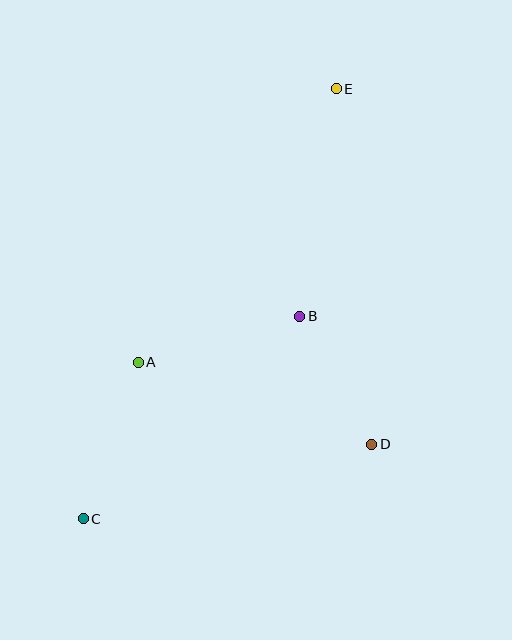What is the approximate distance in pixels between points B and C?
The distance between B and C is approximately 296 pixels.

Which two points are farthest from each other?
Points C and E are farthest from each other.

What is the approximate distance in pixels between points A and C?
The distance between A and C is approximately 166 pixels.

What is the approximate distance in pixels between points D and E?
The distance between D and E is approximately 357 pixels.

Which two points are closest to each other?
Points B and D are closest to each other.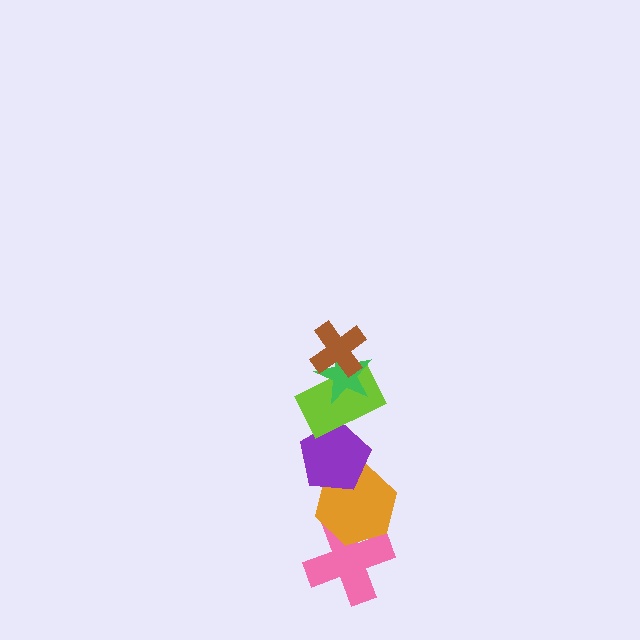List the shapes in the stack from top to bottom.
From top to bottom: the brown cross, the green star, the lime rectangle, the purple pentagon, the orange hexagon, the pink cross.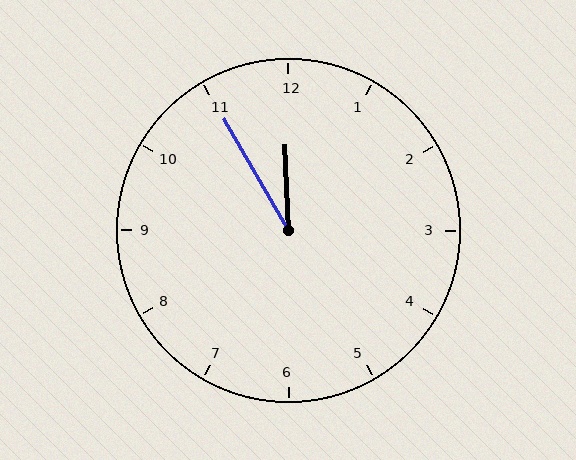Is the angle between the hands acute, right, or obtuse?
It is acute.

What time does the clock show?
11:55.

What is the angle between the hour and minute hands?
Approximately 28 degrees.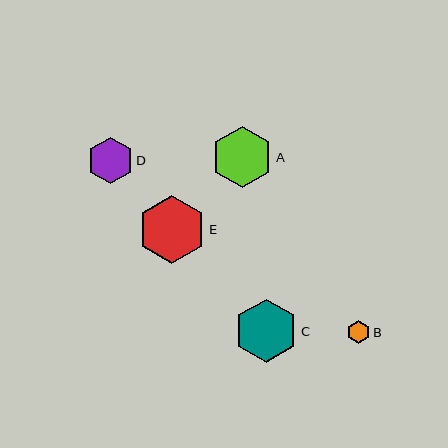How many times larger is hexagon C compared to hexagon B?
Hexagon C is approximately 2.7 times the size of hexagon B.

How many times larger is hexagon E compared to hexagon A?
Hexagon E is approximately 1.1 times the size of hexagon A.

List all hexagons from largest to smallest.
From largest to smallest: E, C, A, D, B.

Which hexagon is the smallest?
Hexagon B is the smallest with a size of approximately 23 pixels.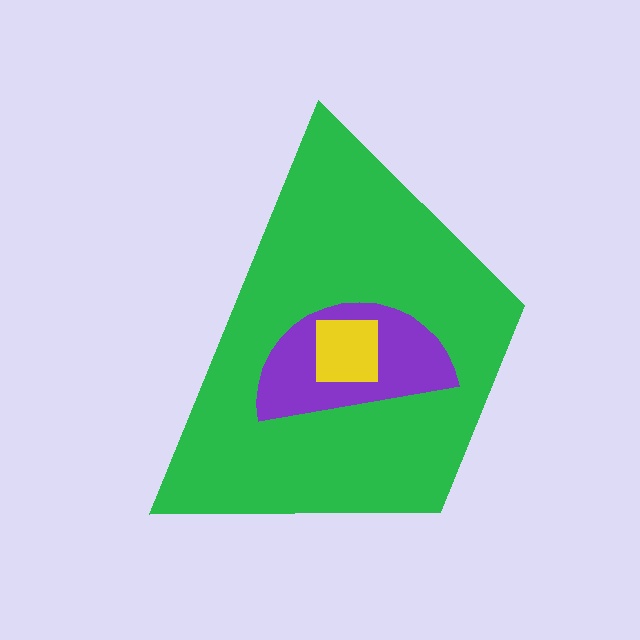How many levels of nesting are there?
3.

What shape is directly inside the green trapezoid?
The purple semicircle.